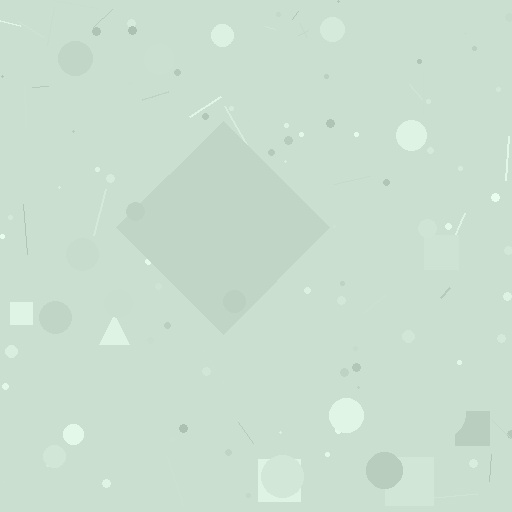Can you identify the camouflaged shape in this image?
The camouflaged shape is a diamond.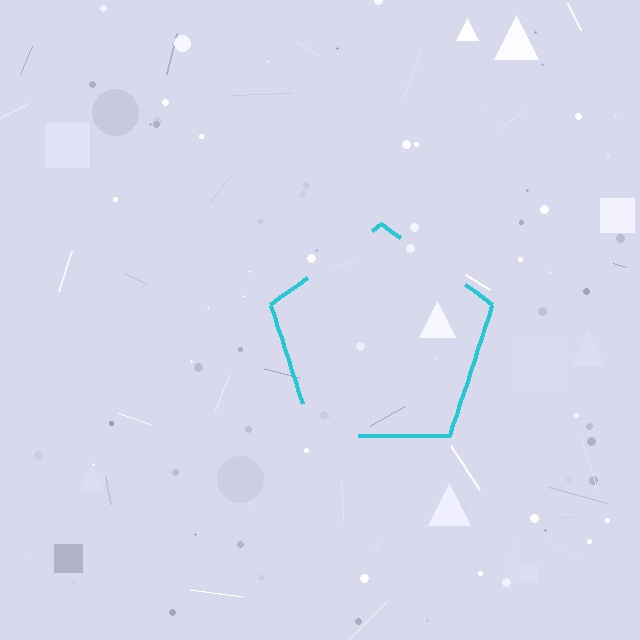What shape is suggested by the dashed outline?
The dashed outline suggests a pentagon.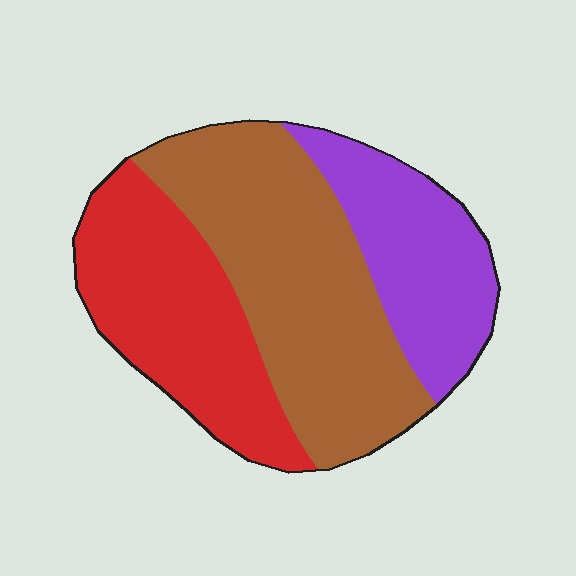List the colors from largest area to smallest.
From largest to smallest: brown, red, purple.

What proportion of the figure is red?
Red covers about 30% of the figure.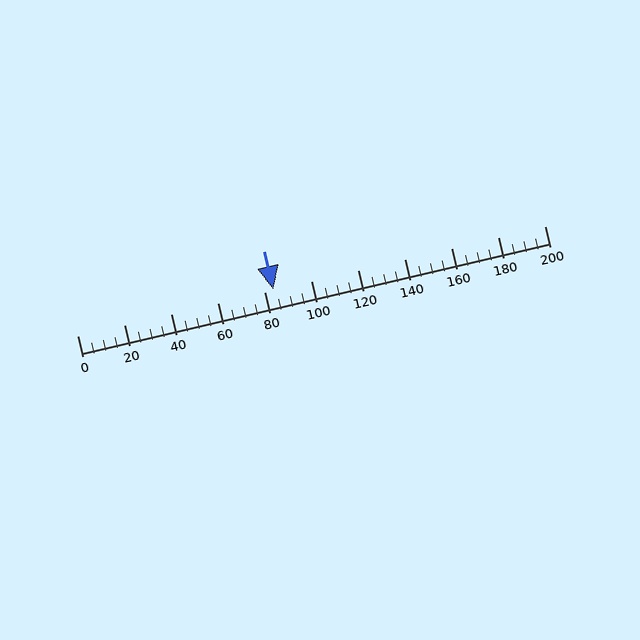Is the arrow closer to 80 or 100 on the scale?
The arrow is closer to 80.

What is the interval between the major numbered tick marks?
The major tick marks are spaced 20 units apart.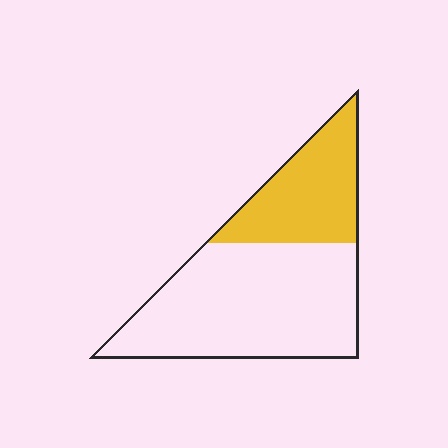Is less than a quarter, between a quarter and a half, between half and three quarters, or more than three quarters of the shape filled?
Between a quarter and a half.